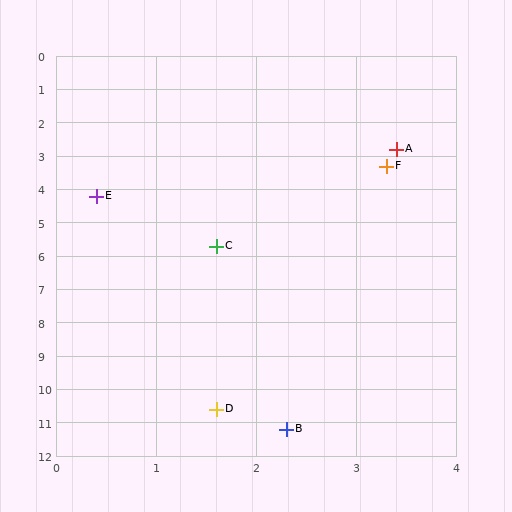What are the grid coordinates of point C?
Point C is at approximately (1.6, 5.7).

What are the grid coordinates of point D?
Point D is at approximately (1.6, 10.6).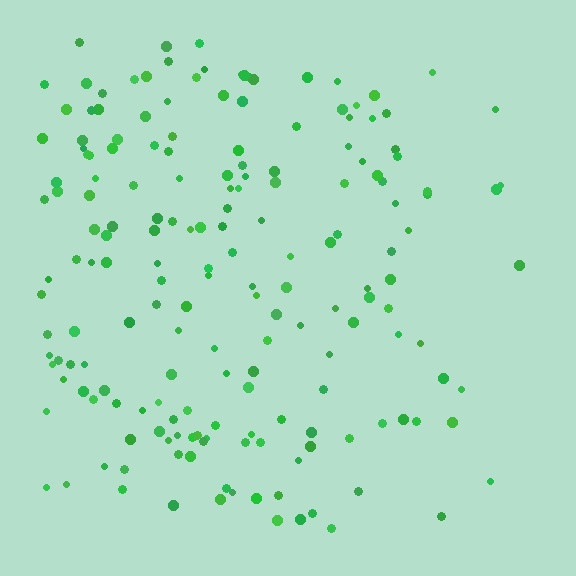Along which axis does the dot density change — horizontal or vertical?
Horizontal.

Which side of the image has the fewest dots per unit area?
The right.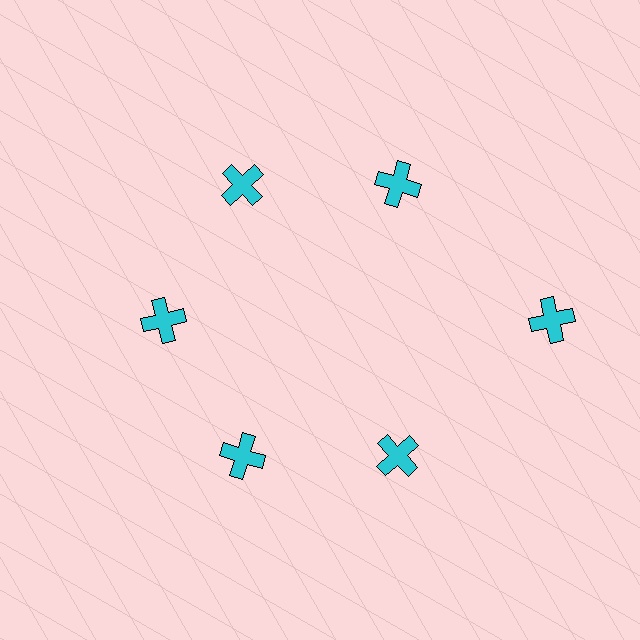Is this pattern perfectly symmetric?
No. The 6 cyan crosses are arranged in a ring, but one element near the 3 o'clock position is pushed outward from the center, breaking the 6-fold rotational symmetry.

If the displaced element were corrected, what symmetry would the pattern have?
It would have 6-fold rotational symmetry — the pattern would map onto itself every 60 degrees.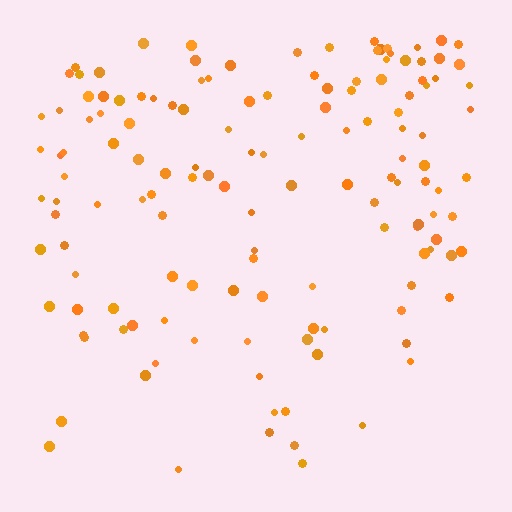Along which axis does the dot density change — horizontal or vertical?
Vertical.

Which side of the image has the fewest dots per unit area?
The bottom.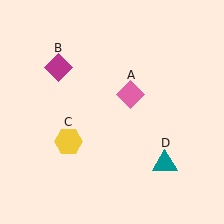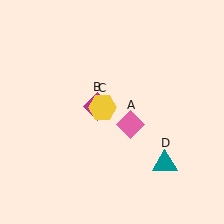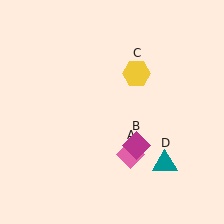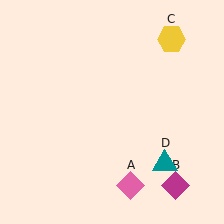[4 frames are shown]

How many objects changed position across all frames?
3 objects changed position: pink diamond (object A), magenta diamond (object B), yellow hexagon (object C).